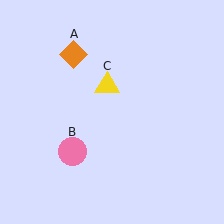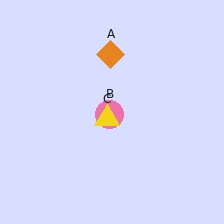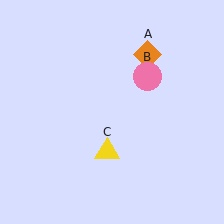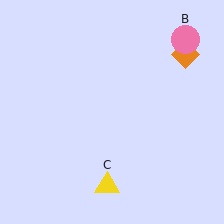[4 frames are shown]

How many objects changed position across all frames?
3 objects changed position: orange diamond (object A), pink circle (object B), yellow triangle (object C).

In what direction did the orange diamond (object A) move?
The orange diamond (object A) moved right.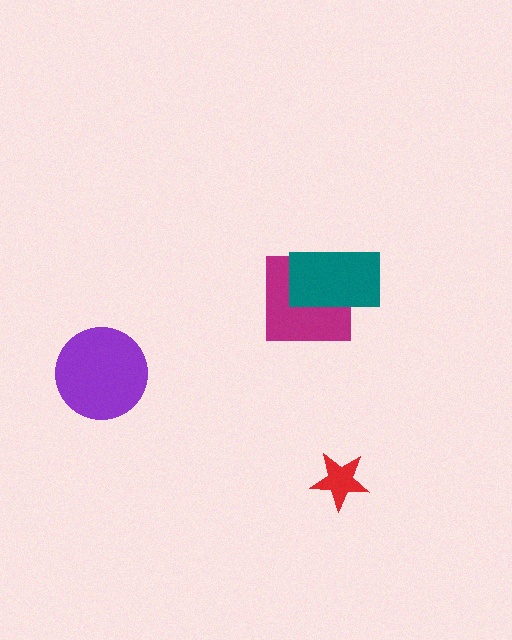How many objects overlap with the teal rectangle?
1 object overlaps with the teal rectangle.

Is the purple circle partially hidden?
No, no other shape covers it.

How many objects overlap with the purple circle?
0 objects overlap with the purple circle.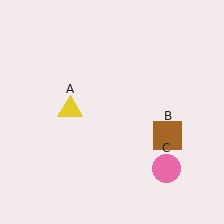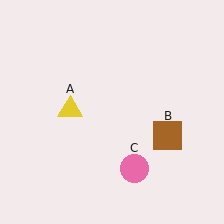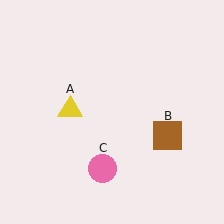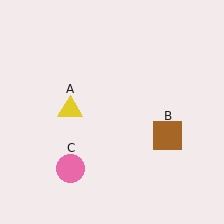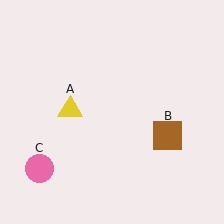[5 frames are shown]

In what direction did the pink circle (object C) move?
The pink circle (object C) moved left.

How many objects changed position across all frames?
1 object changed position: pink circle (object C).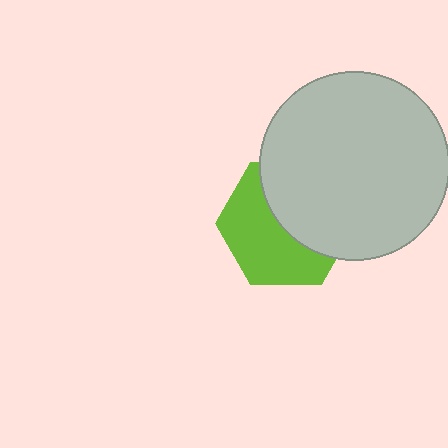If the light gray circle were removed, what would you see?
You would see the complete lime hexagon.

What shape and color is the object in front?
The object in front is a light gray circle.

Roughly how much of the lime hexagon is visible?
About half of it is visible (roughly 52%).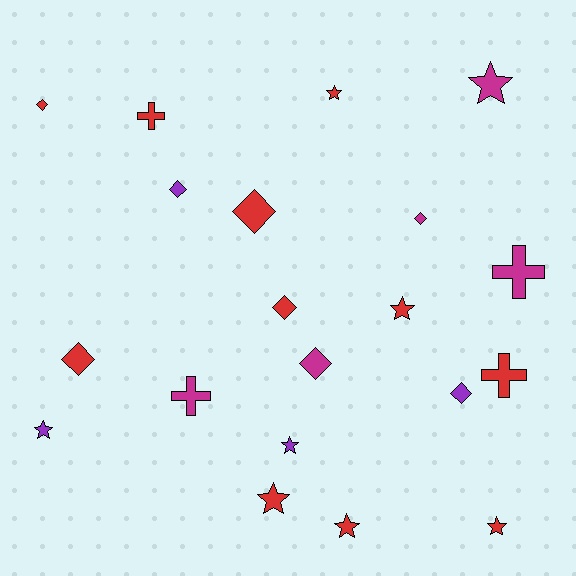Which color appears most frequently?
Red, with 11 objects.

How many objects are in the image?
There are 20 objects.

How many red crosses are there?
There are 2 red crosses.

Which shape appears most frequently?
Diamond, with 8 objects.